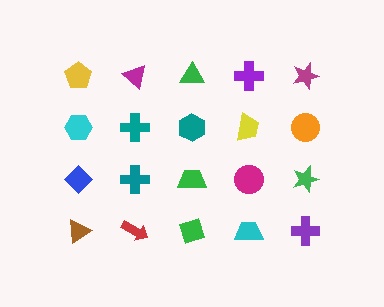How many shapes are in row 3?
5 shapes.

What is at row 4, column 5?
A purple cross.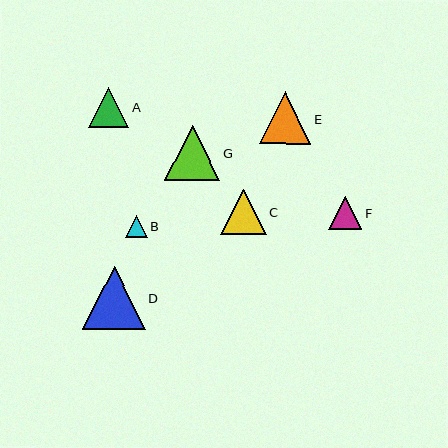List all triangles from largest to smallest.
From largest to smallest: D, G, E, C, A, F, B.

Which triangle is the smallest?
Triangle B is the smallest with a size of approximately 21 pixels.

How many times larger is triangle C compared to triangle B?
Triangle C is approximately 2.1 times the size of triangle B.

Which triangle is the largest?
Triangle D is the largest with a size of approximately 63 pixels.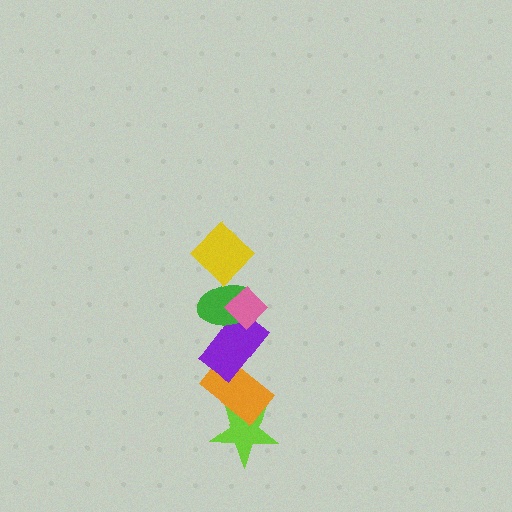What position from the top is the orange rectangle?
The orange rectangle is 5th from the top.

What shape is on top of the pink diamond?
The yellow diamond is on top of the pink diamond.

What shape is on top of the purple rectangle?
The green ellipse is on top of the purple rectangle.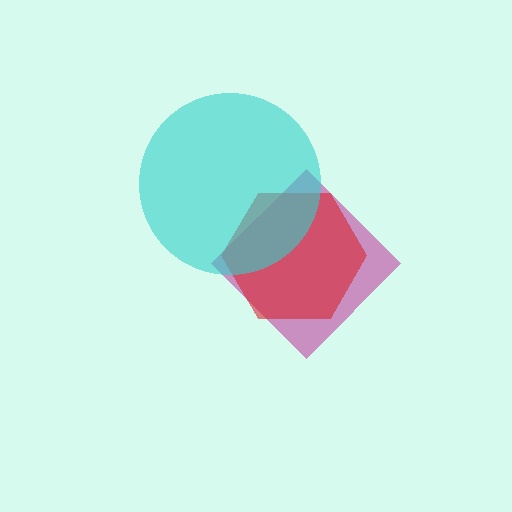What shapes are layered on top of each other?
The layered shapes are: a magenta diamond, a red hexagon, a cyan circle.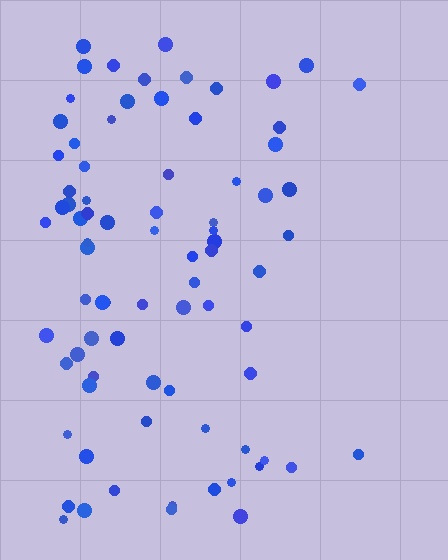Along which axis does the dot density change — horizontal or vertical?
Horizontal.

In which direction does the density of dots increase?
From right to left, with the left side densest.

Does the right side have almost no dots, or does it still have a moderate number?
Still a moderate number, just noticeably fewer than the left.